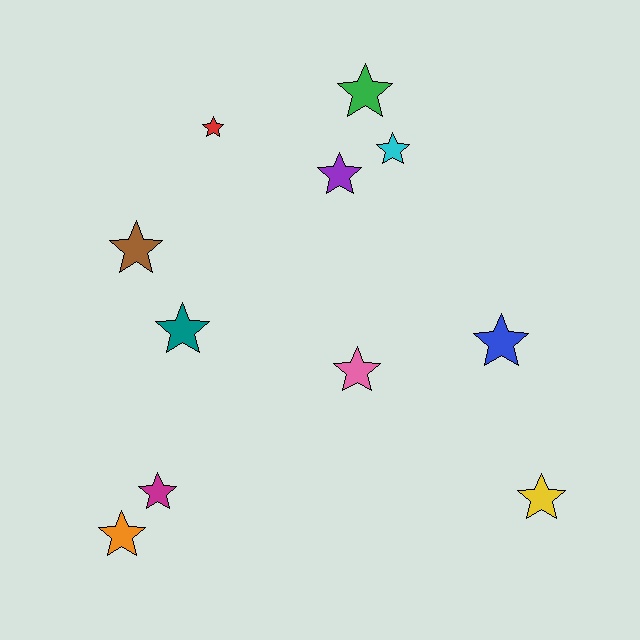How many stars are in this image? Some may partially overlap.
There are 11 stars.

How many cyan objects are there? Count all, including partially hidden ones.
There is 1 cyan object.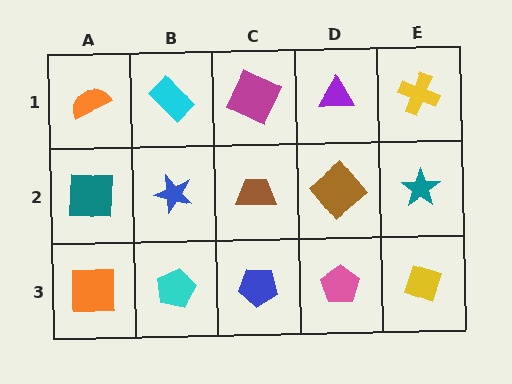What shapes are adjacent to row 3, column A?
A teal square (row 2, column A), a cyan pentagon (row 3, column B).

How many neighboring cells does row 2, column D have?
4.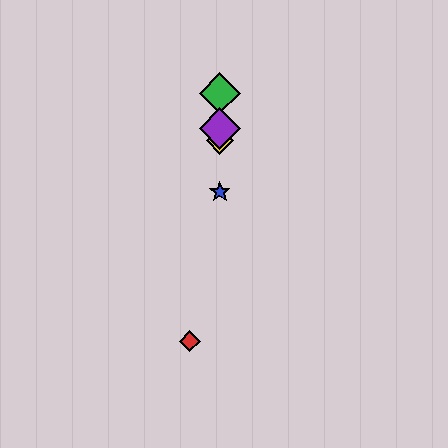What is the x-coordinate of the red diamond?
The red diamond is at x≈190.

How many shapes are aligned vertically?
4 shapes (the blue star, the green diamond, the yellow diamond, the purple diamond) are aligned vertically.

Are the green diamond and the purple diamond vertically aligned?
Yes, both are at x≈220.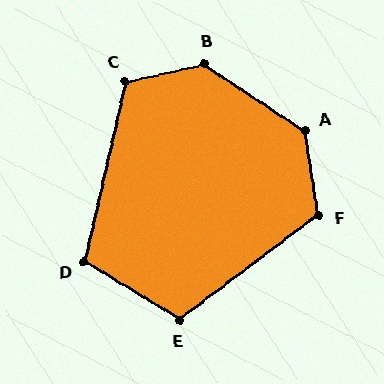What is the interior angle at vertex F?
Approximately 118 degrees (obtuse).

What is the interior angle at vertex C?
Approximately 116 degrees (obtuse).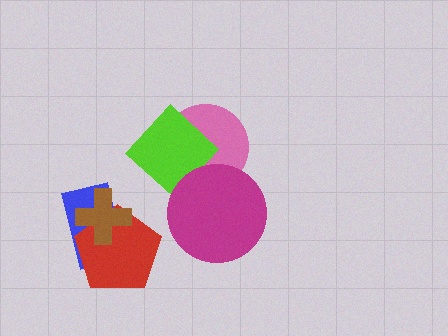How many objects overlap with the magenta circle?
1 object overlaps with the magenta circle.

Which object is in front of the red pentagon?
The brown cross is in front of the red pentagon.